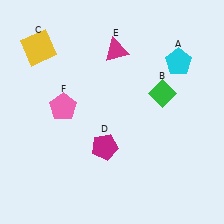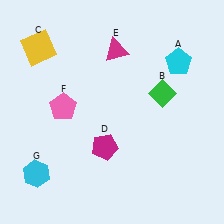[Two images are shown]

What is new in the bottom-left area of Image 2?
A cyan hexagon (G) was added in the bottom-left area of Image 2.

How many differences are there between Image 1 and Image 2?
There is 1 difference between the two images.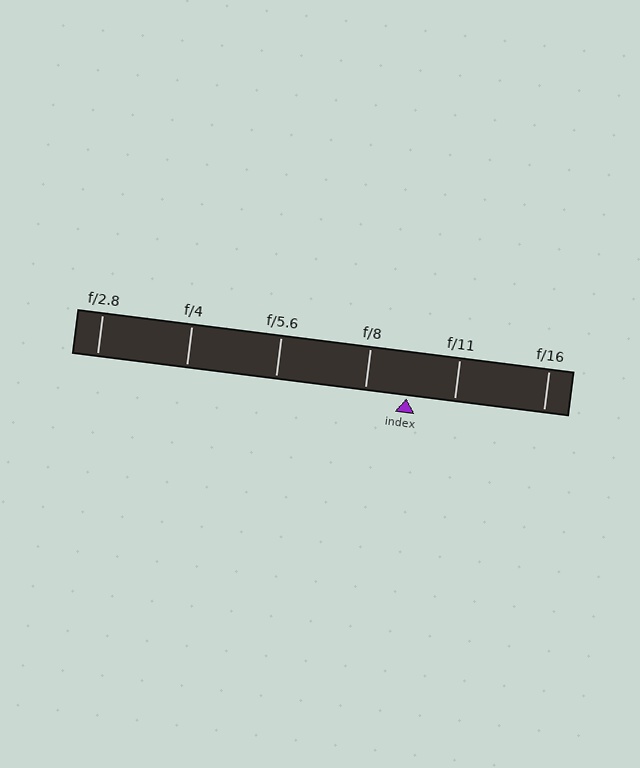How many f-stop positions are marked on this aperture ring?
There are 6 f-stop positions marked.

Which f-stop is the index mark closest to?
The index mark is closest to f/8.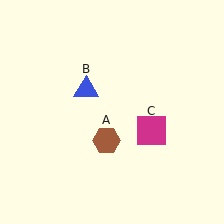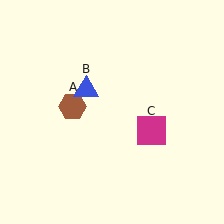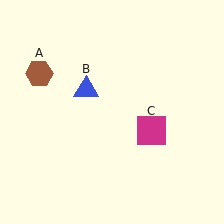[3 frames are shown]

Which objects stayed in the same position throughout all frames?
Blue triangle (object B) and magenta square (object C) remained stationary.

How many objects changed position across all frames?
1 object changed position: brown hexagon (object A).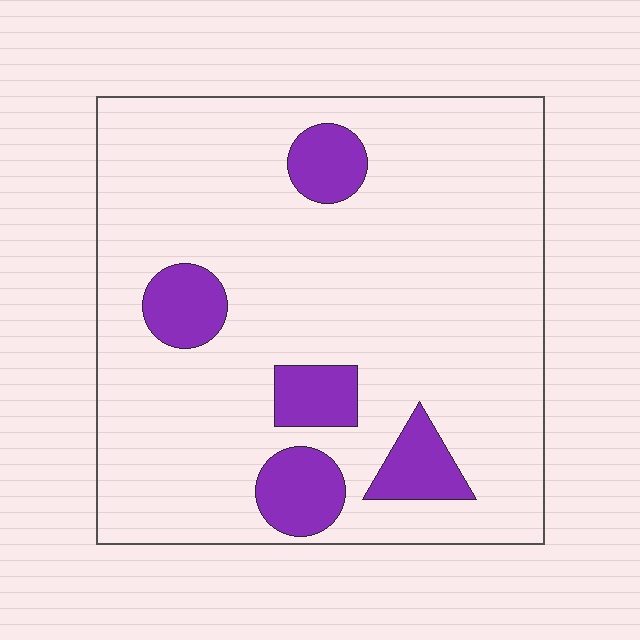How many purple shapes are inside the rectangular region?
5.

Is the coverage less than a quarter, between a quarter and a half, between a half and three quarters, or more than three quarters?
Less than a quarter.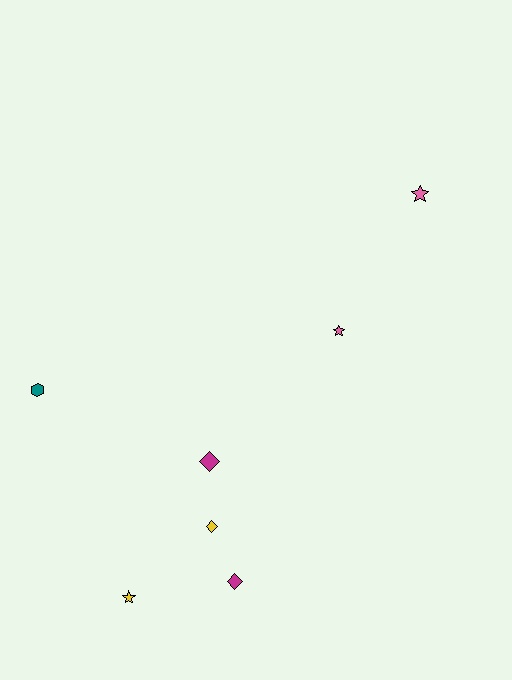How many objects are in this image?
There are 7 objects.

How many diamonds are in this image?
There are 3 diamonds.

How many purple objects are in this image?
There are no purple objects.